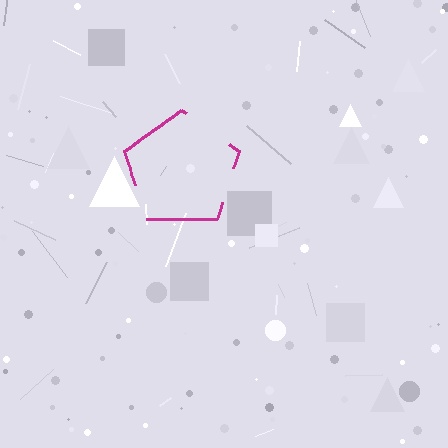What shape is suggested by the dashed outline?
The dashed outline suggests a pentagon.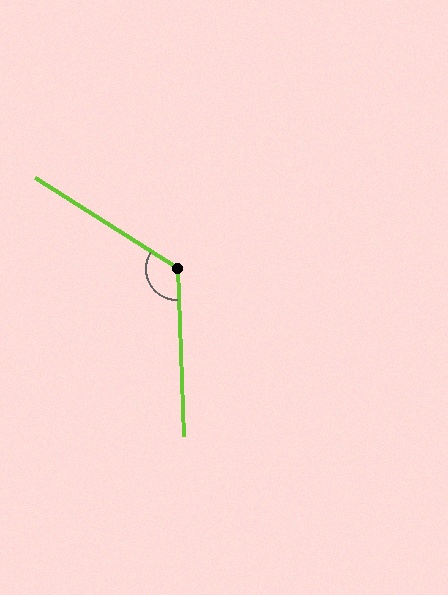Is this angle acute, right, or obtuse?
It is obtuse.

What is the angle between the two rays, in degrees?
Approximately 125 degrees.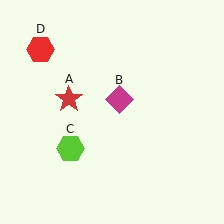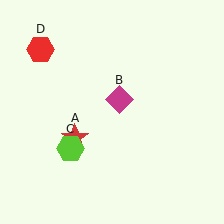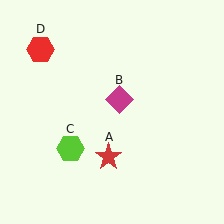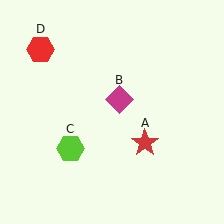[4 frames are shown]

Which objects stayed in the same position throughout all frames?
Magenta diamond (object B) and lime hexagon (object C) and red hexagon (object D) remained stationary.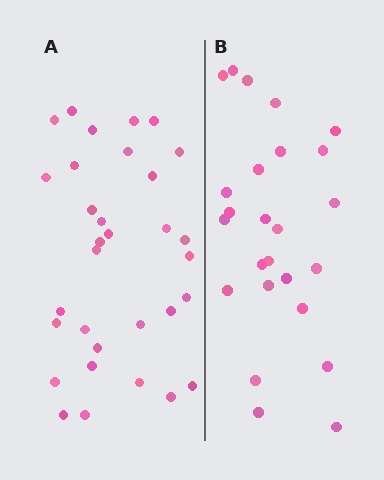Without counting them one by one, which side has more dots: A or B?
Region A (the left region) has more dots.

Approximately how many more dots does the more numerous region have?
Region A has roughly 8 or so more dots than region B.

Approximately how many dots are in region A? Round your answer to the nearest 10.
About 30 dots. (The exact count is 32, which rounds to 30.)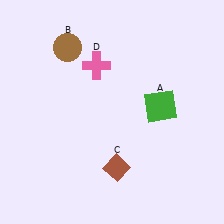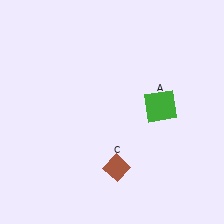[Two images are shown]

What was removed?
The brown circle (B), the pink cross (D) were removed in Image 2.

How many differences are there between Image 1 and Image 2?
There are 2 differences between the two images.